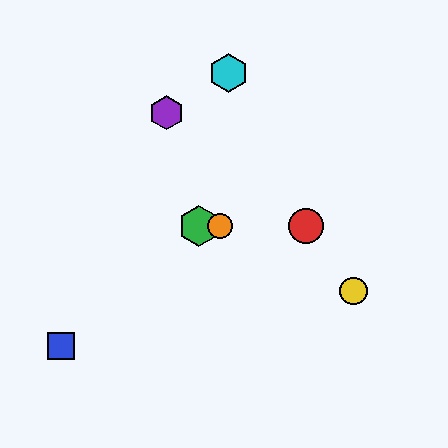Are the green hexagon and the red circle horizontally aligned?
Yes, both are at y≈226.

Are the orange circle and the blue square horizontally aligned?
No, the orange circle is at y≈226 and the blue square is at y≈346.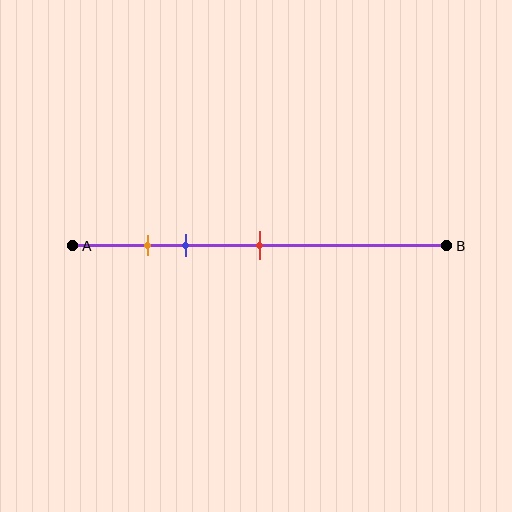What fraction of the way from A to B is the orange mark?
The orange mark is approximately 20% (0.2) of the way from A to B.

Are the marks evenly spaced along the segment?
No, the marks are not evenly spaced.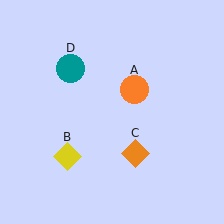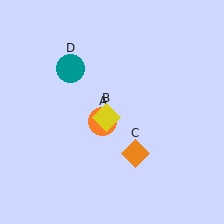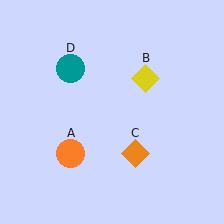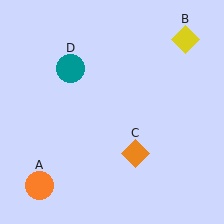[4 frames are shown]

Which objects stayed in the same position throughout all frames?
Orange diamond (object C) and teal circle (object D) remained stationary.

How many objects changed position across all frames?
2 objects changed position: orange circle (object A), yellow diamond (object B).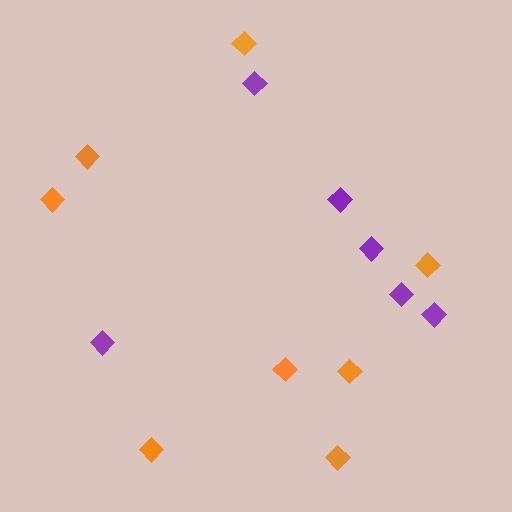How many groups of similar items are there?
There are 2 groups: one group of orange diamonds (8) and one group of purple diamonds (6).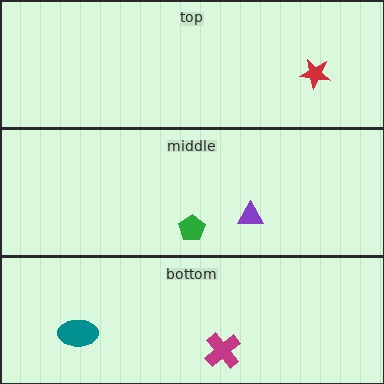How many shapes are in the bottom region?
2.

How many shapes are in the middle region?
2.